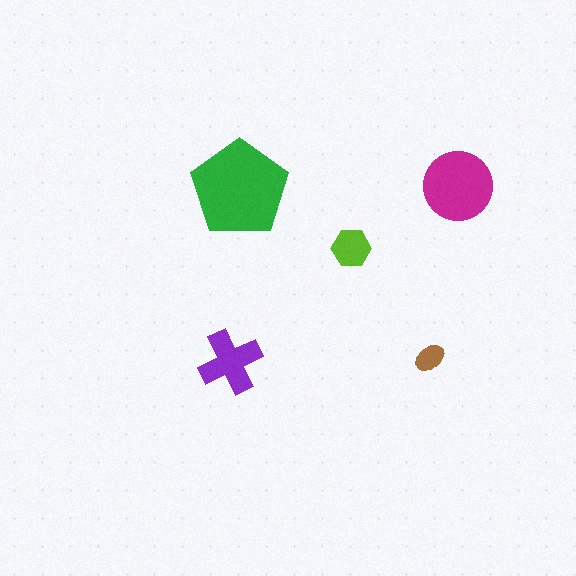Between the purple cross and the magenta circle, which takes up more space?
The magenta circle.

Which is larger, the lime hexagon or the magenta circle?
The magenta circle.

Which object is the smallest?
The brown ellipse.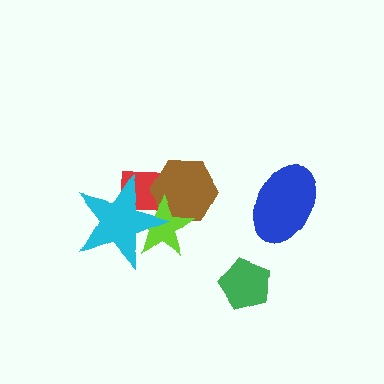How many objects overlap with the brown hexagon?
3 objects overlap with the brown hexagon.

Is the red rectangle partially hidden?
Yes, it is partially covered by another shape.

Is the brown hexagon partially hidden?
Yes, it is partially covered by another shape.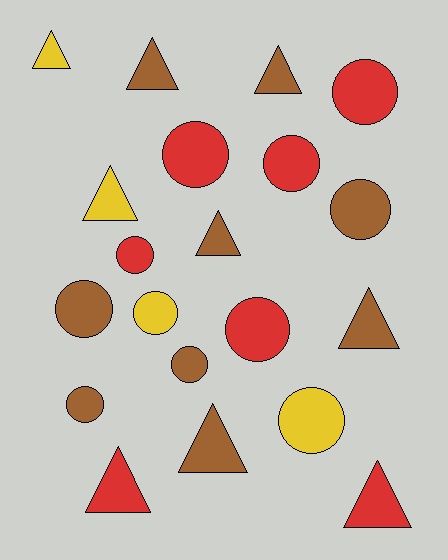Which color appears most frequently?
Brown, with 9 objects.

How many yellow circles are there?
There are 2 yellow circles.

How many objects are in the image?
There are 20 objects.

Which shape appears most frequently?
Circle, with 11 objects.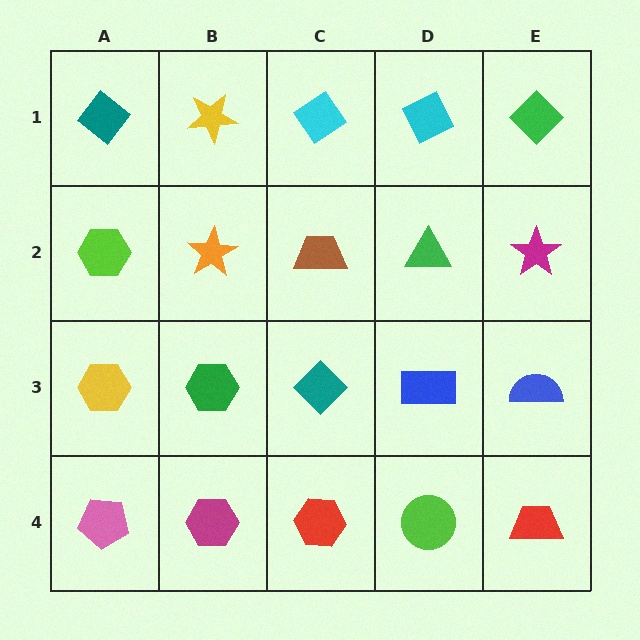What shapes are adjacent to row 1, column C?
A brown trapezoid (row 2, column C), a yellow star (row 1, column B), a cyan diamond (row 1, column D).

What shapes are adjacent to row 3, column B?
An orange star (row 2, column B), a magenta hexagon (row 4, column B), a yellow hexagon (row 3, column A), a teal diamond (row 3, column C).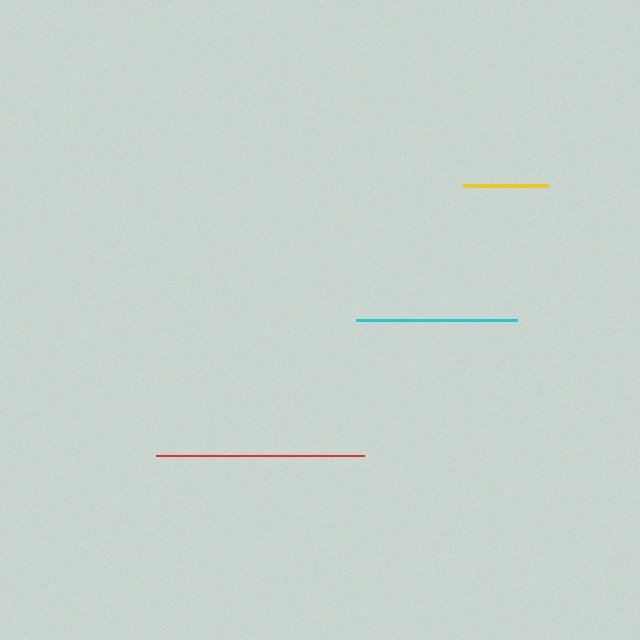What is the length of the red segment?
The red segment is approximately 208 pixels long.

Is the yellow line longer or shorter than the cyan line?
The cyan line is longer than the yellow line.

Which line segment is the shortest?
The yellow line is the shortest at approximately 85 pixels.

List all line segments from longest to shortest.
From longest to shortest: red, cyan, yellow.